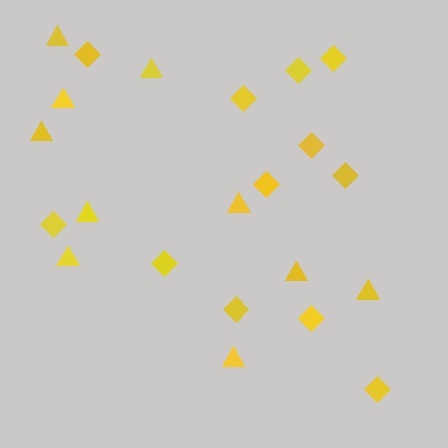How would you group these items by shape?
There are 2 groups: one group of triangles (10) and one group of diamonds (12).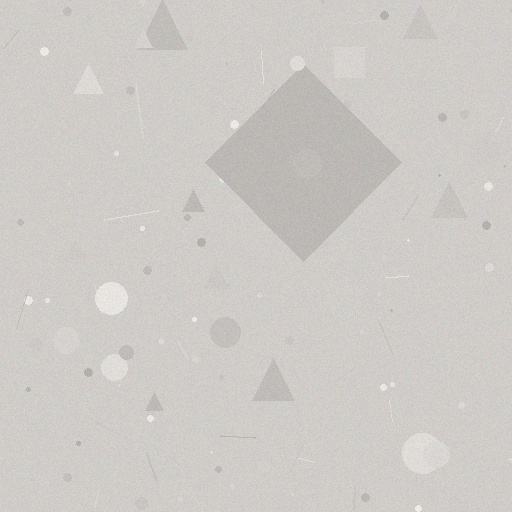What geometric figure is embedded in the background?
A diamond is embedded in the background.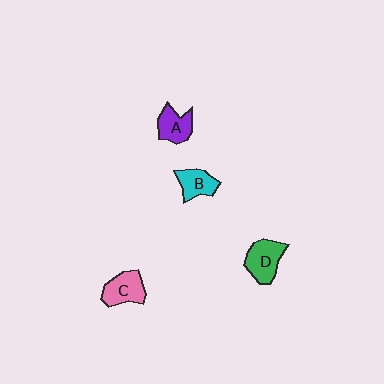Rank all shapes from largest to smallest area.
From largest to smallest: D (green), C (pink), A (purple), B (cyan).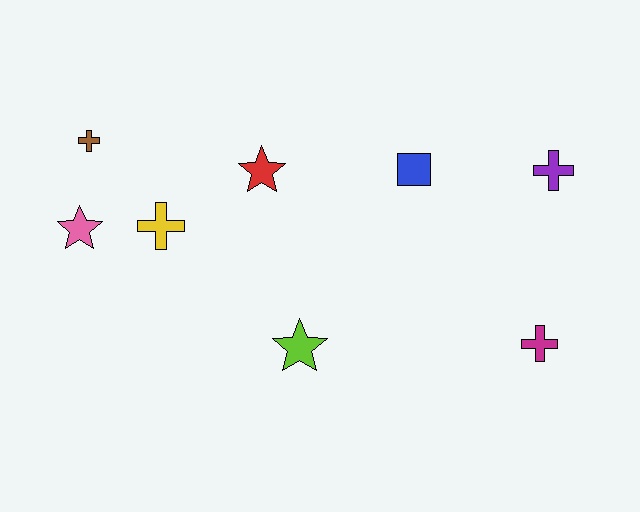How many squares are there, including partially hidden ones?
There is 1 square.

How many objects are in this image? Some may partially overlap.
There are 8 objects.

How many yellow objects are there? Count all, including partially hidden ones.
There is 1 yellow object.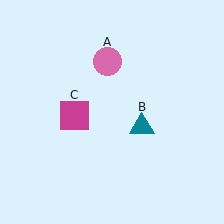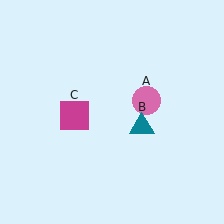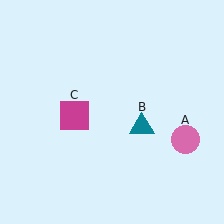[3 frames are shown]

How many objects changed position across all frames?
1 object changed position: pink circle (object A).